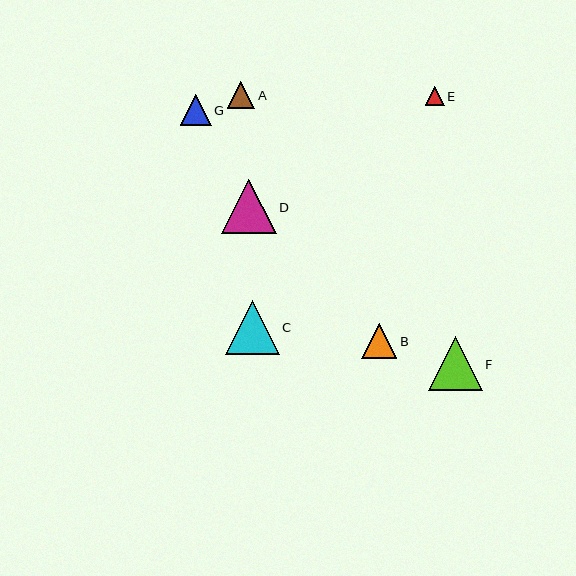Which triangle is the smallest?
Triangle E is the smallest with a size of approximately 19 pixels.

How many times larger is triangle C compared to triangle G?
Triangle C is approximately 1.8 times the size of triangle G.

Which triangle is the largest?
Triangle D is the largest with a size of approximately 55 pixels.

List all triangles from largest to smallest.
From largest to smallest: D, F, C, B, G, A, E.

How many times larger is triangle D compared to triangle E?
Triangle D is approximately 2.9 times the size of triangle E.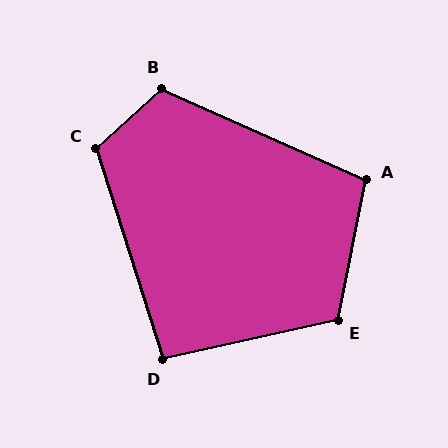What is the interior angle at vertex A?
Approximately 103 degrees (obtuse).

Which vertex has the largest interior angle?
C, at approximately 114 degrees.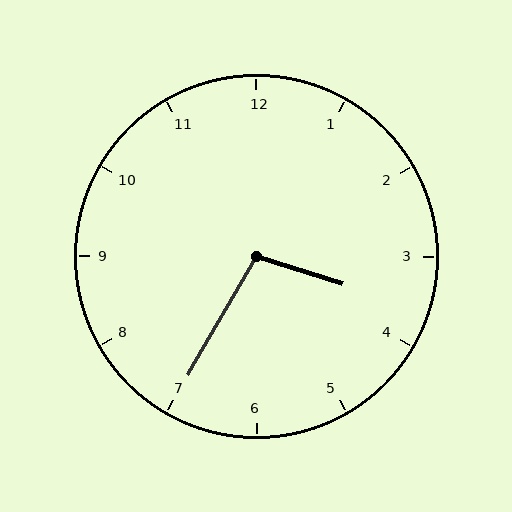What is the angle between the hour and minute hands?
Approximately 102 degrees.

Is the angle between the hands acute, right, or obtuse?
It is obtuse.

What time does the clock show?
3:35.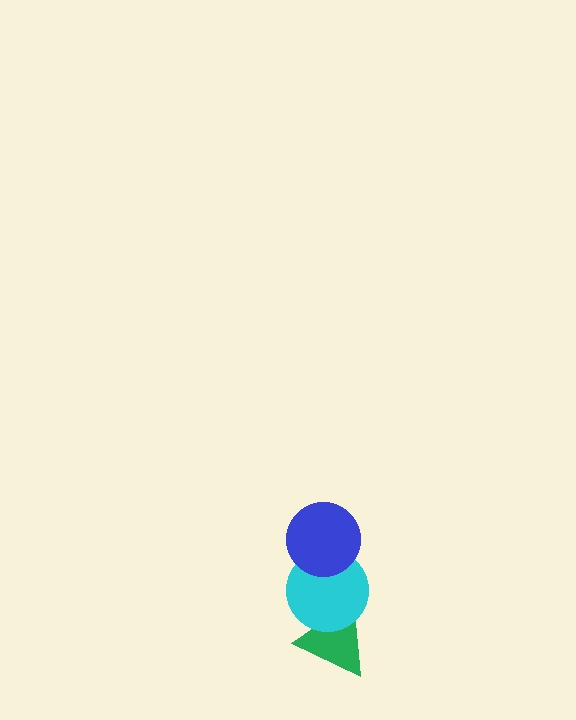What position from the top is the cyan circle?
The cyan circle is 2nd from the top.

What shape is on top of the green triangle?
The cyan circle is on top of the green triangle.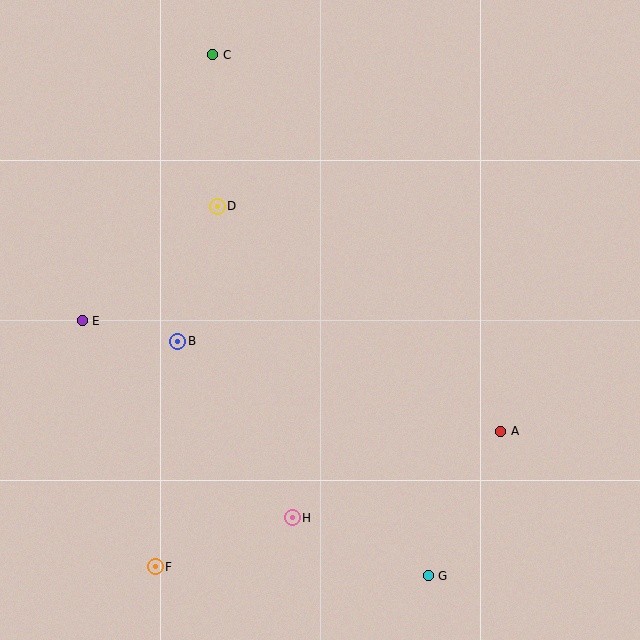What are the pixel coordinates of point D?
Point D is at (217, 206).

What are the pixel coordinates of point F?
Point F is at (155, 567).